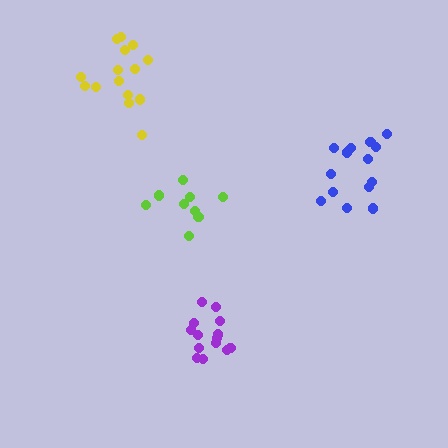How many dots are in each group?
Group 1: 9 dots, Group 2: 14 dots, Group 3: 14 dots, Group 4: 15 dots (52 total).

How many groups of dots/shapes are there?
There are 4 groups.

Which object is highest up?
The yellow cluster is topmost.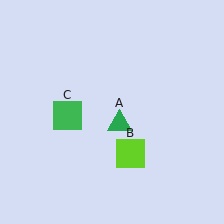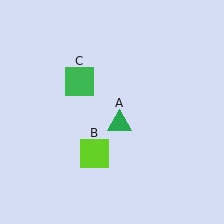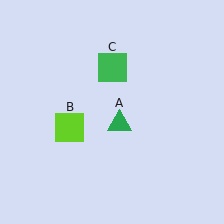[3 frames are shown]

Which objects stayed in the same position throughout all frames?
Green triangle (object A) remained stationary.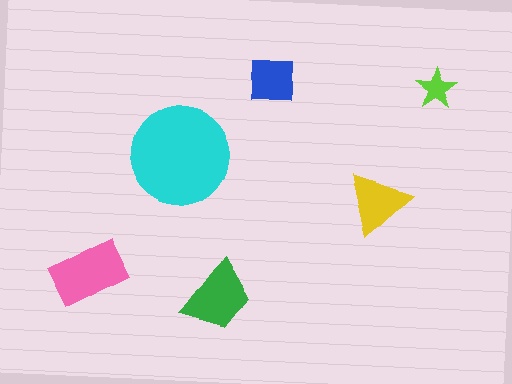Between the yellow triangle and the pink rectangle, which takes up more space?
The pink rectangle.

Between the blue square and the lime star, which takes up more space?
The blue square.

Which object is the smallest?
The lime star.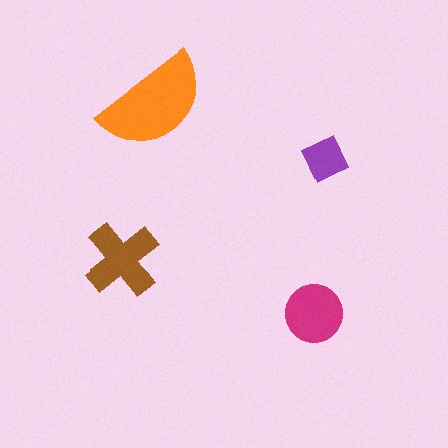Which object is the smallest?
The purple diamond.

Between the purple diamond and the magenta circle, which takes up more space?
The magenta circle.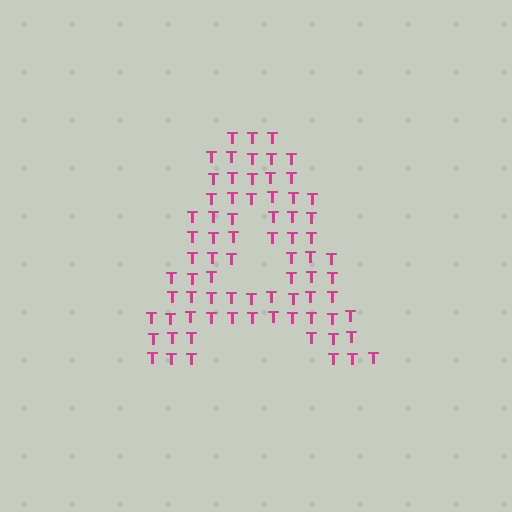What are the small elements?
The small elements are letter T's.